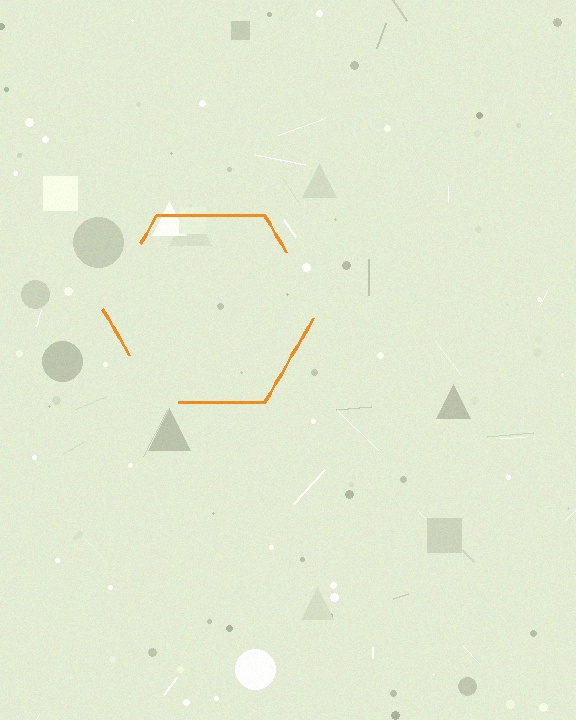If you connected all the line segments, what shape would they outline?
They would outline a hexagon.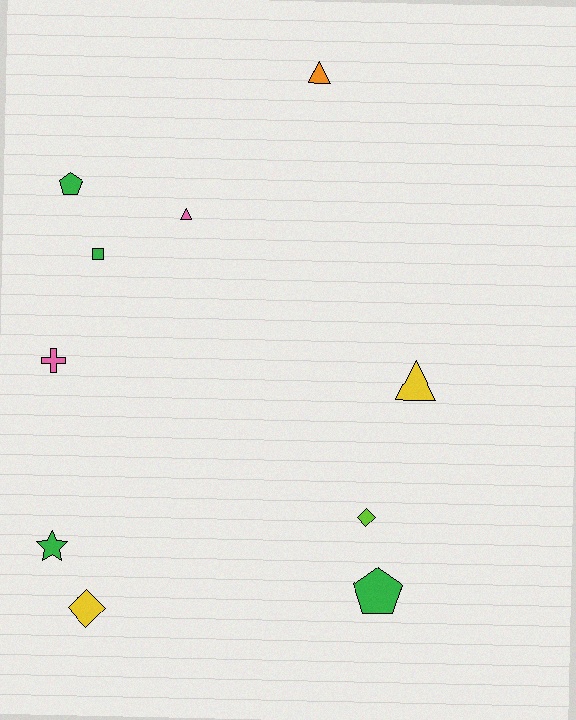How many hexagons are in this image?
There are no hexagons.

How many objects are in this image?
There are 10 objects.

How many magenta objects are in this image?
There are no magenta objects.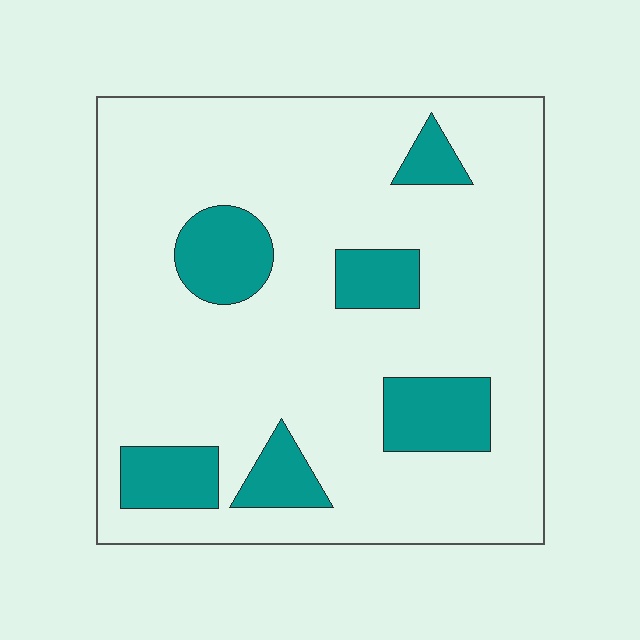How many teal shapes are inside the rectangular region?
6.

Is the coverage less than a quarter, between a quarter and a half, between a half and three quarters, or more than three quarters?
Less than a quarter.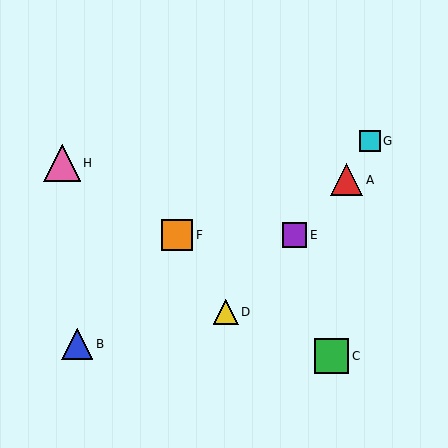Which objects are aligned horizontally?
Objects E, F are aligned horizontally.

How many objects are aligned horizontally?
2 objects (E, F) are aligned horizontally.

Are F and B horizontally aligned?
No, F is at y≈235 and B is at y≈344.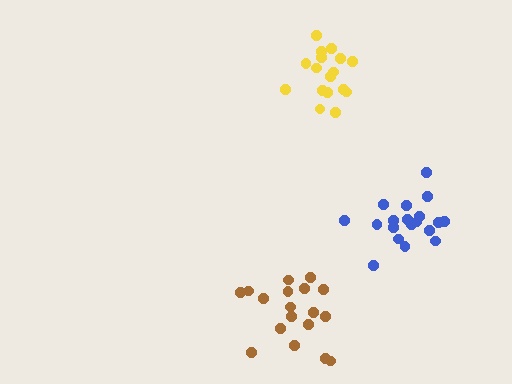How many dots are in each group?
Group 1: 18 dots, Group 2: 18 dots, Group 3: 19 dots (55 total).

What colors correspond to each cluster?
The clusters are colored: yellow, brown, blue.